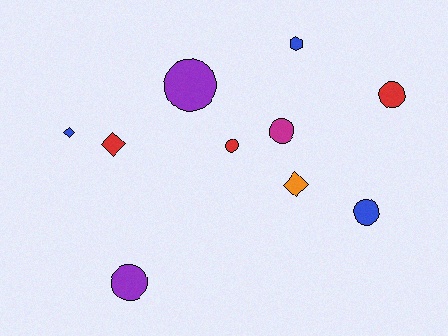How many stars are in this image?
There are no stars.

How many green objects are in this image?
There are no green objects.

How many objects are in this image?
There are 10 objects.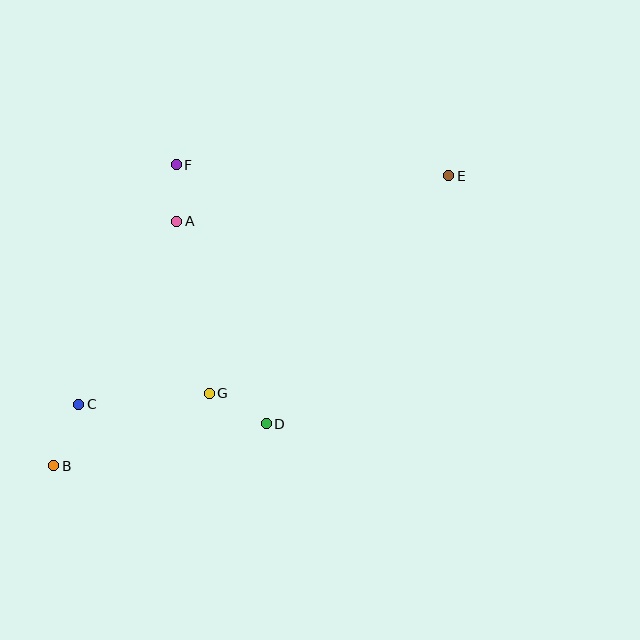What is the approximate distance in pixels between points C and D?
The distance between C and D is approximately 189 pixels.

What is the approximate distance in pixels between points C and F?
The distance between C and F is approximately 259 pixels.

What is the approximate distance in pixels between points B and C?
The distance between B and C is approximately 66 pixels.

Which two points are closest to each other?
Points A and F are closest to each other.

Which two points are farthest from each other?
Points B and E are farthest from each other.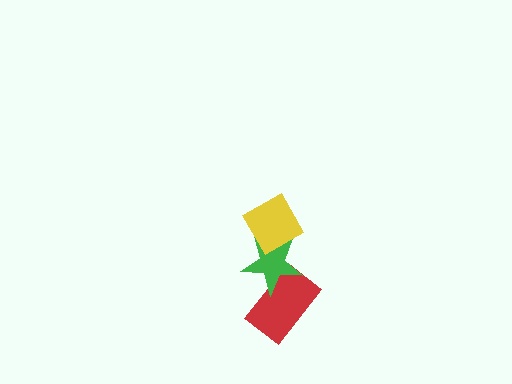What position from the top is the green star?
The green star is 2nd from the top.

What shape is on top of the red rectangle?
The green star is on top of the red rectangle.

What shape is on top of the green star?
The yellow diamond is on top of the green star.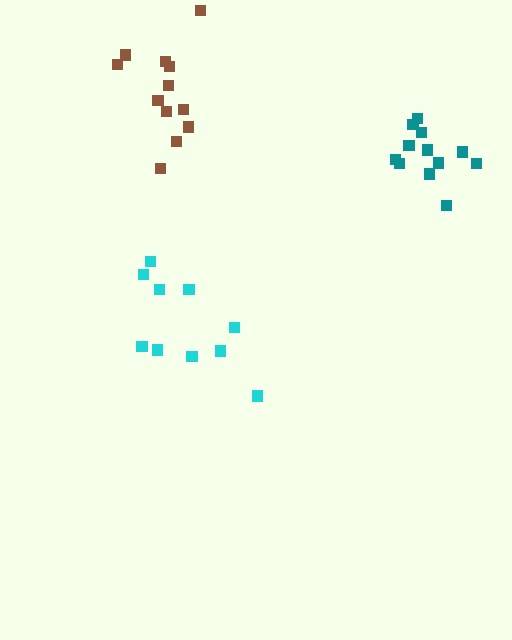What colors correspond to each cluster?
The clusters are colored: cyan, brown, teal.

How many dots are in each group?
Group 1: 10 dots, Group 2: 12 dots, Group 3: 12 dots (34 total).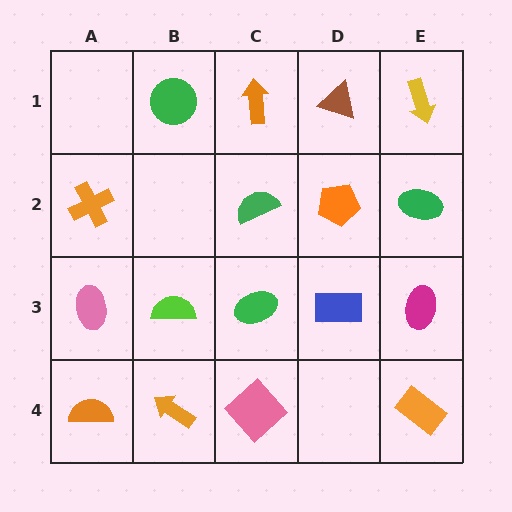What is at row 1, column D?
A brown triangle.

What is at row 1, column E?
A yellow arrow.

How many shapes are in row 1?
4 shapes.